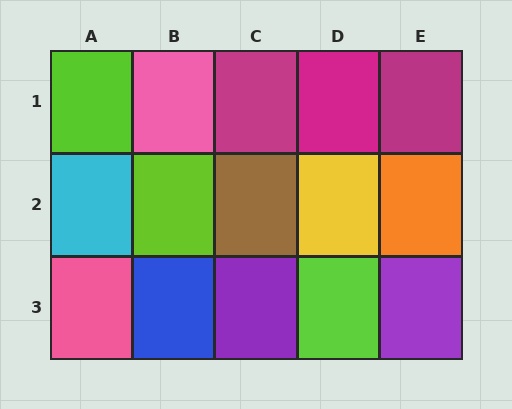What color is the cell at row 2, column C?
Brown.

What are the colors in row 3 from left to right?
Pink, blue, purple, lime, purple.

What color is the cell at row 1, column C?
Magenta.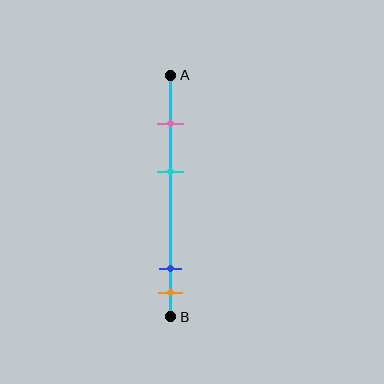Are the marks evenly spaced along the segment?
No, the marks are not evenly spaced.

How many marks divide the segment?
There are 4 marks dividing the segment.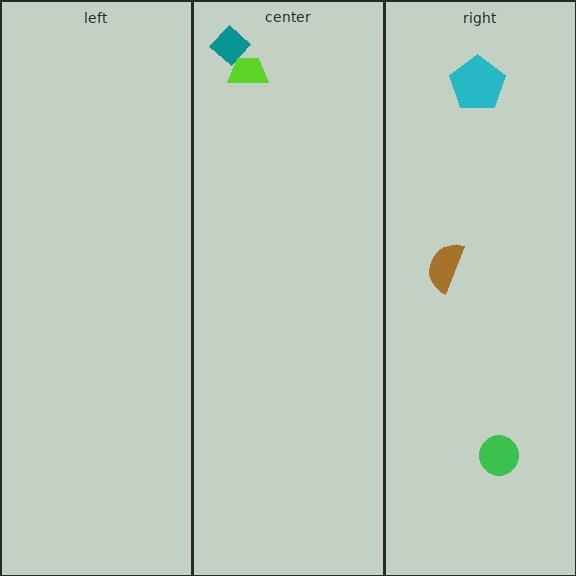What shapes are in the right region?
The green circle, the brown semicircle, the cyan pentagon.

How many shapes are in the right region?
3.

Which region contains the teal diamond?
The center region.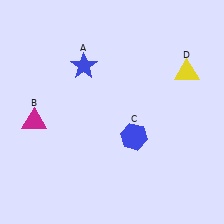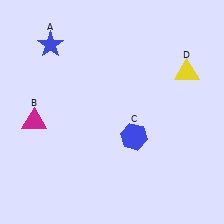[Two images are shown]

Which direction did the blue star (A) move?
The blue star (A) moved left.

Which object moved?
The blue star (A) moved left.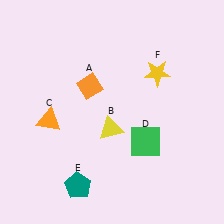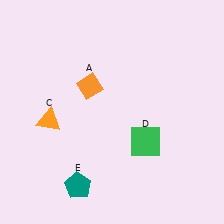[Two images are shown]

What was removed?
The yellow triangle (B), the yellow star (F) were removed in Image 2.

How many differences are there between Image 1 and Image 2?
There are 2 differences between the two images.